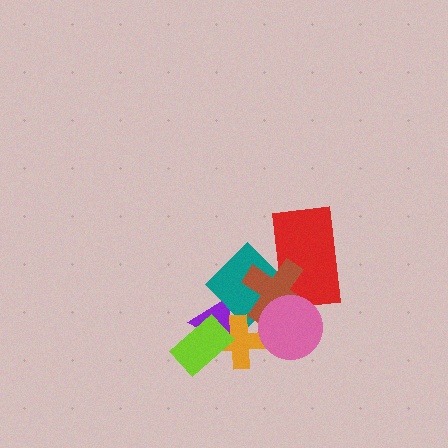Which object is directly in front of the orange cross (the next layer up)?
The pink circle is directly in front of the orange cross.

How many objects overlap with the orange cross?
4 objects overlap with the orange cross.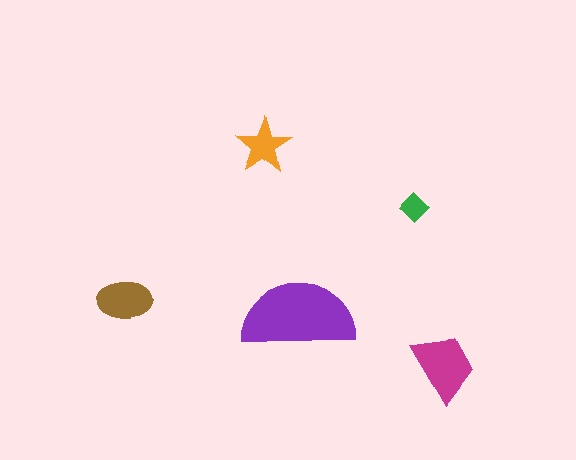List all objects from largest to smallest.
The purple semicircle, the magenta trapezoid, the brown ellipse, the orange star, the green diamond.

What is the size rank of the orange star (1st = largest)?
4th.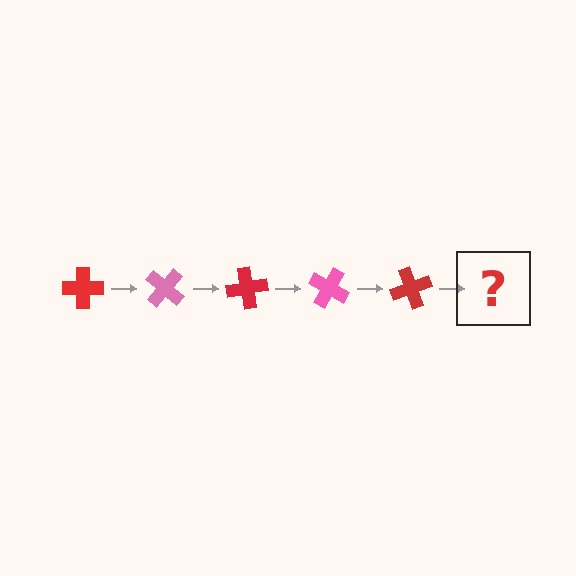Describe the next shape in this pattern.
It should be a pink cross, rotated 200 degrees from the start.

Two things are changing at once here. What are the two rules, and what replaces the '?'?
The two rules are that it rotates 40 degrees each step and the color cycles through red and pink. The '?' should be a pink cross, rotated 200 degrees from the start.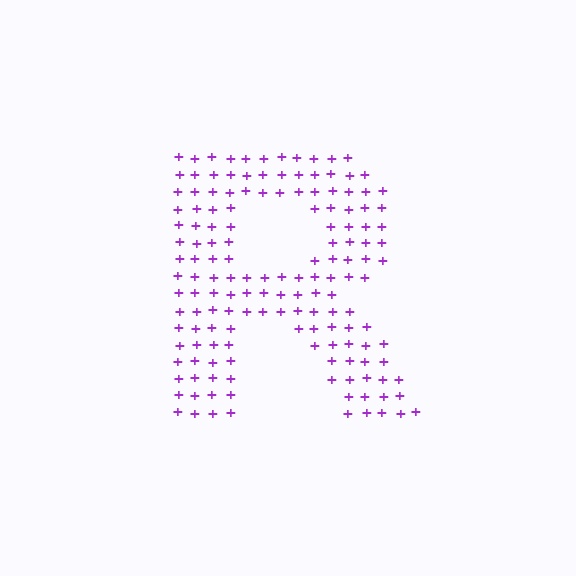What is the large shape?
The large shape is the letter R.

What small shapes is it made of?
It is made of small plus signs.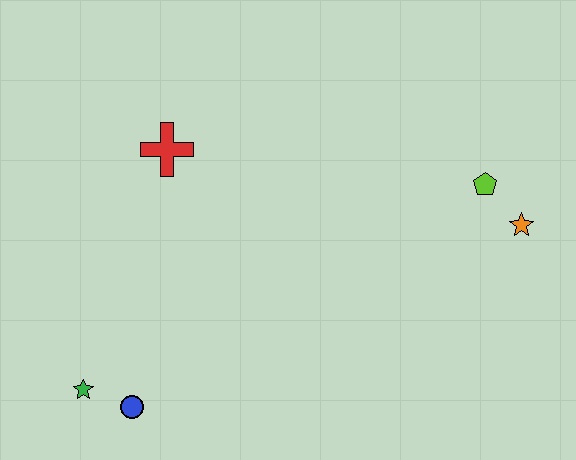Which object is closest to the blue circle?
The green star is closest to the blue circle.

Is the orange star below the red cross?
Yes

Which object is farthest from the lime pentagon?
The green star is farthest from the lime pentagon.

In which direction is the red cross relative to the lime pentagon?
The red cross is to the left of the lime pentagon.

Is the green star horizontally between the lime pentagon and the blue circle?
No